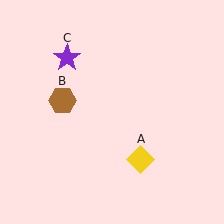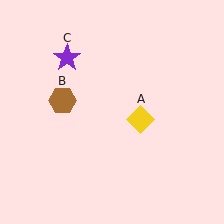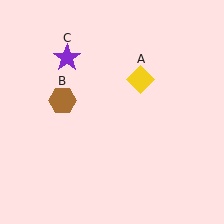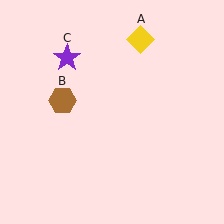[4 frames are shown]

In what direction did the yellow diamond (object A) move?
The yellow diamond (object A) moved up.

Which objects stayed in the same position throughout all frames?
Brown hexagon (object B) and purple star (object C) remained stationary.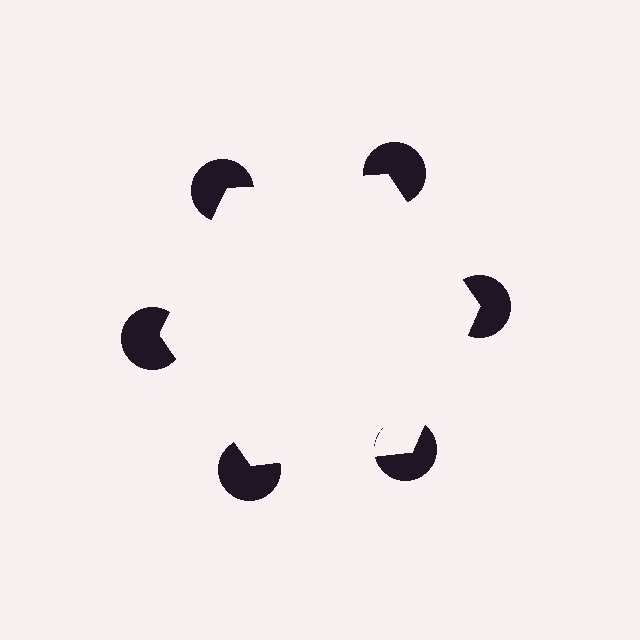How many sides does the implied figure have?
6 sides.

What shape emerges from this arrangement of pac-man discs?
An illusory hexagon — its edges are inferred from the aligned wedge cuts in the pac-man discs, not physically drawn.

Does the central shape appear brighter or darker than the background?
It typically appears slightly brighter than the background, even though no actual brightness change is drawn.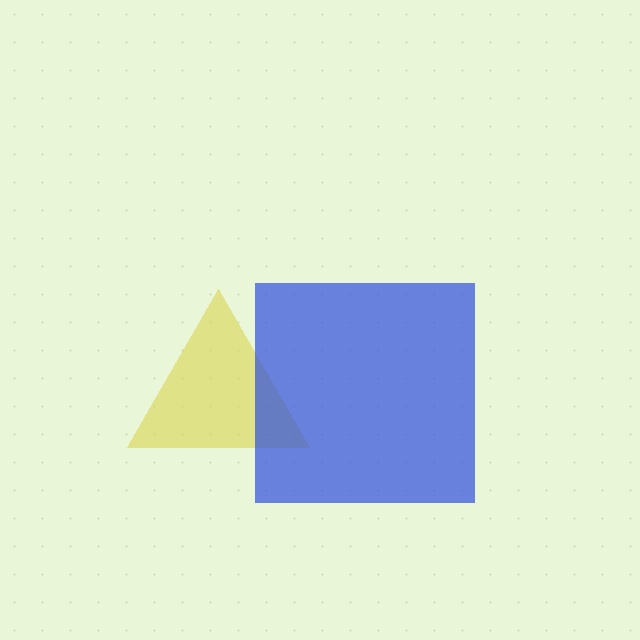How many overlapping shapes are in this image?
There are 2 overlapping shapes in the image.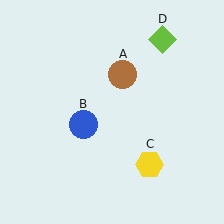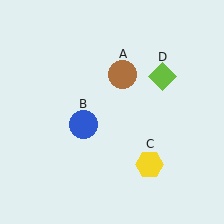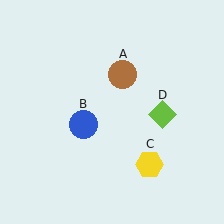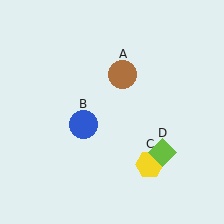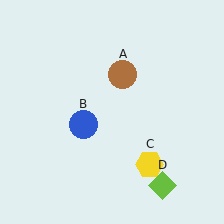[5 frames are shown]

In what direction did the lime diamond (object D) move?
The lime diamond (object D) moved down.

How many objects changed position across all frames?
1 object changed position: lime diamond (object D).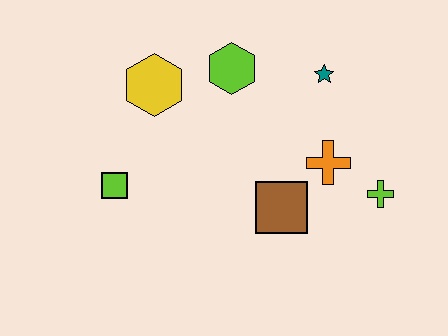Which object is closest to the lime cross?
The orange cross is closest to the lime cross.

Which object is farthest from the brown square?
The yellow hexagon is farthest from the brown square.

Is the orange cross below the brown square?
No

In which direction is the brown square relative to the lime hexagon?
The brown square is below the lime hexagon.